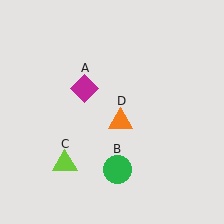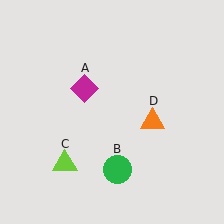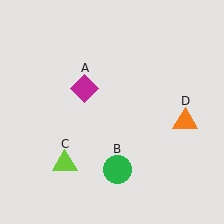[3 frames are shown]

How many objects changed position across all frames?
1 object changed position: orange triangle (object D).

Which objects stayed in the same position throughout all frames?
Magenta diamond (object A) and green circle (object B) and lime triangle (object C) remained stationary.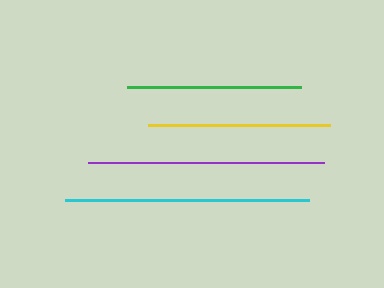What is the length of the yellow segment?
The yellow segment is approximately 181 pixels long.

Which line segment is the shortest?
The green line is the shortest at approximately 174 pixels.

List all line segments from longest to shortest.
From longest to shortest: cyan, purple, yellow, green.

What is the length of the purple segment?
The purple segment is approximately 236 pixels long.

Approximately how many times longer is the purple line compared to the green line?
The purple line is approximately 1.4 times the length of the green line.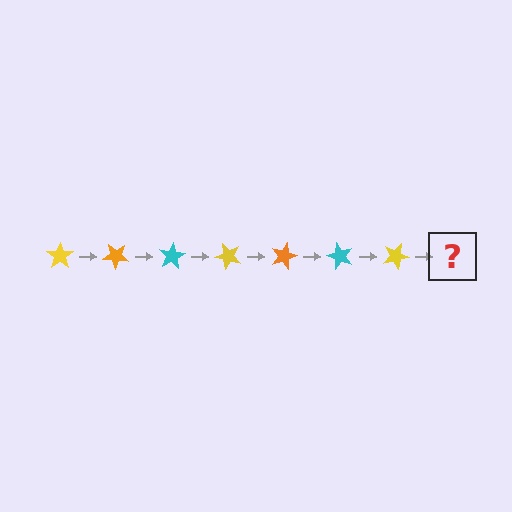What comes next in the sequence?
The next element should be an orange star, rotated 280 degrees from the start.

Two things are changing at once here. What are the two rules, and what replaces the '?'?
The two rules are that it rotates 40 degrees each step and the color cycles through yellow, orange, and cyan. The '?' should be an orange star, rotated 280 degrees from the start.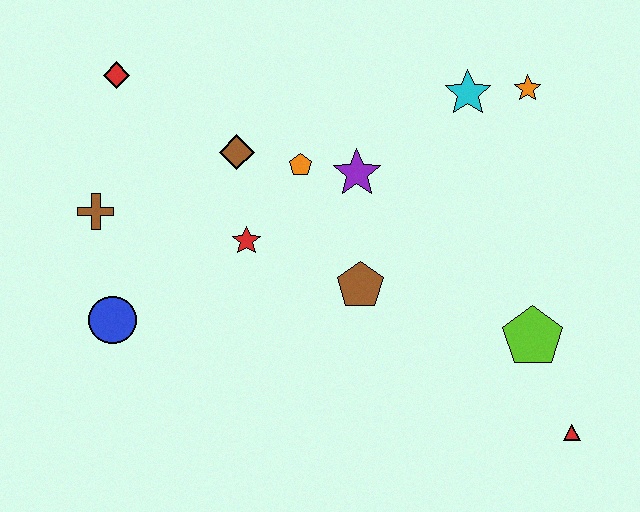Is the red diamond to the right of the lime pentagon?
No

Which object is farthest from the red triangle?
The red diamond is farthest from the red triangle.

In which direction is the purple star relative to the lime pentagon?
The purple star is to the left of the lime pentagon.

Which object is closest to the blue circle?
The brown cross is closest to the blue circle.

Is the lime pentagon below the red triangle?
No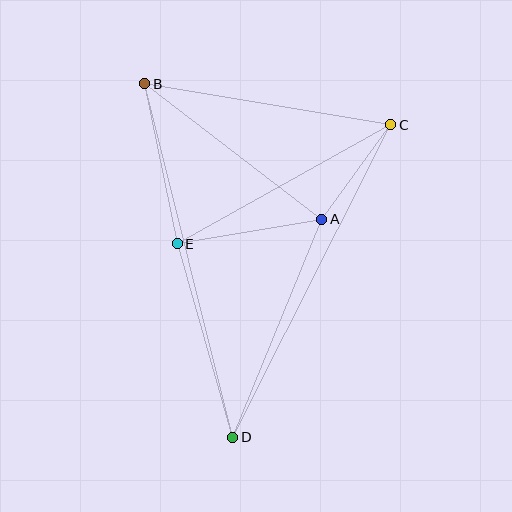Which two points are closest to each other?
Points A and C are closest to each other.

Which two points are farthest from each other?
Points B and D are farthest from each other.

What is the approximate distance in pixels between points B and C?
The distance between B and C is approximately 250 pixels.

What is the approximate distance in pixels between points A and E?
The distance between A and E is approximately 146 pixels.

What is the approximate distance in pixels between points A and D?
The distance between A and D is approximately 235 pixels.